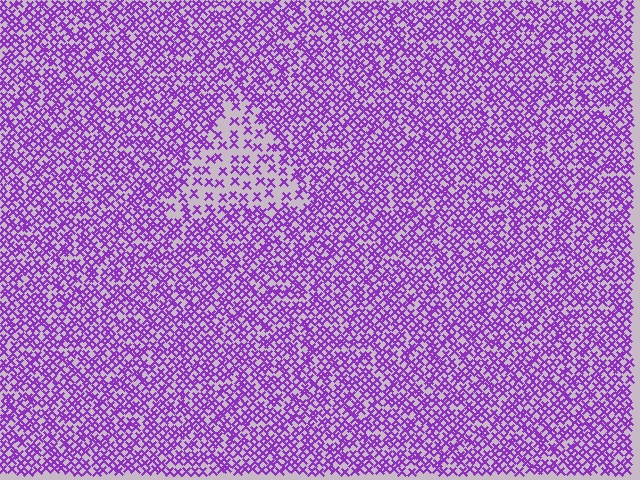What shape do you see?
I see a triangle.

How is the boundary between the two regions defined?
The boundary is defined by a change in element density (approximately 2.3x ratio). All elements are the same color, size, and shape.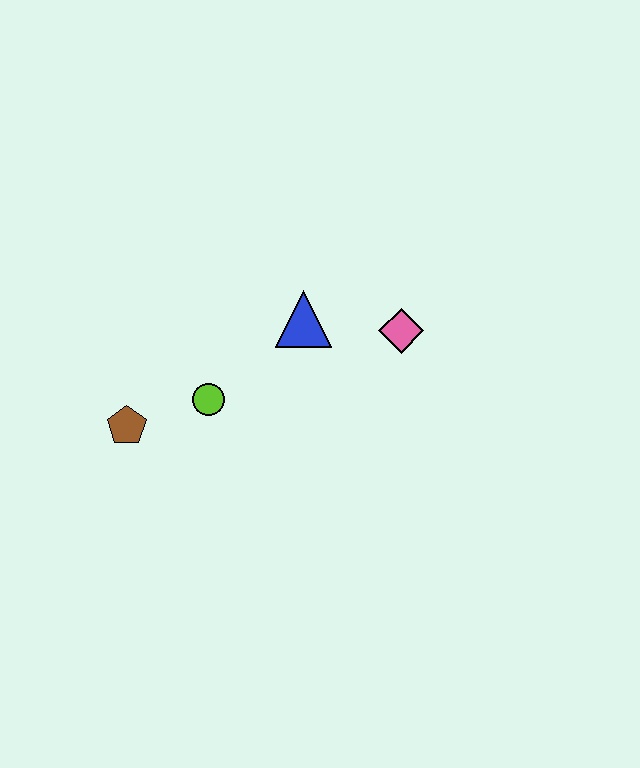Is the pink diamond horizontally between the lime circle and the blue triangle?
No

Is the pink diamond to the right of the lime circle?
Yes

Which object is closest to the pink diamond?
The blue triangle is closest to the pink diamond.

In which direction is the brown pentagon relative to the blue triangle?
The brown pentagon is to the left of the blue triangle.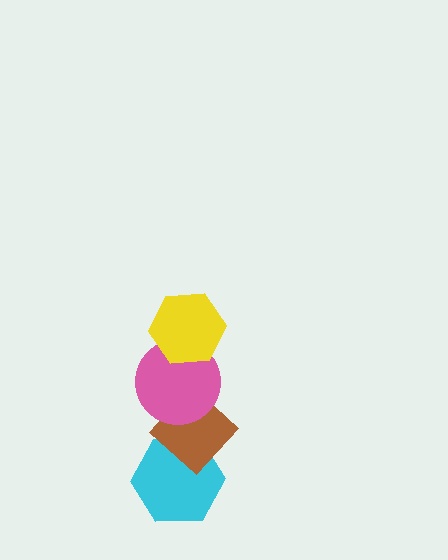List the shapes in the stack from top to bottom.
From top to bottom: the yellow hexagon, the pink circle, the brown diamond, the cyan hexagon.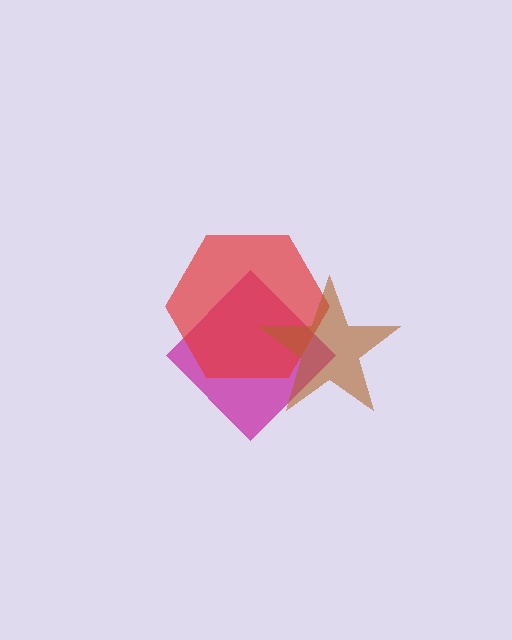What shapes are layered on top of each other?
The layered shapes are: a magenta diamond, a red hexagon, a brown star.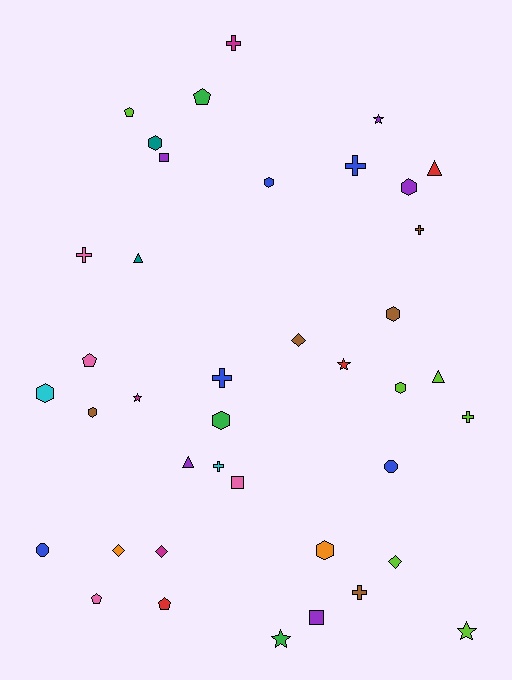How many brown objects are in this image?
There are 5 brown objects.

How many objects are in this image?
There are 40 objects.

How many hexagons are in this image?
There are 9 hexagons.